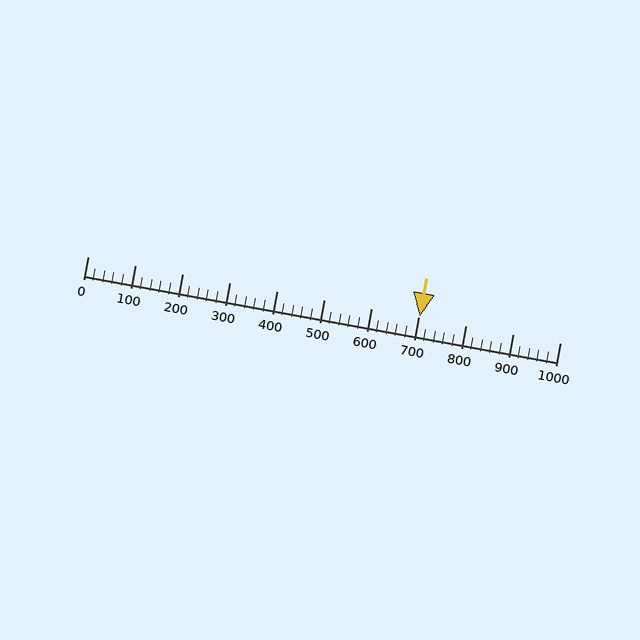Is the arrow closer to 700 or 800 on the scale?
The arrow is closer to 700.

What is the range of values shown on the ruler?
The ruler shows values from 0 to 1000.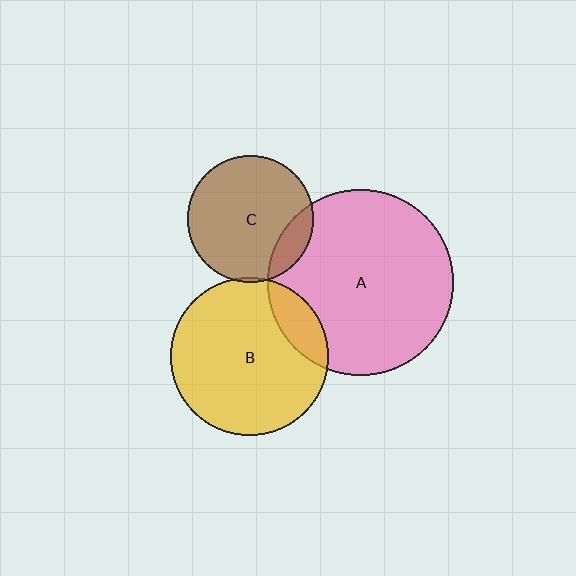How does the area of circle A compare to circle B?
Approximately 1.4 times.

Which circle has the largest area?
Circle A (pink).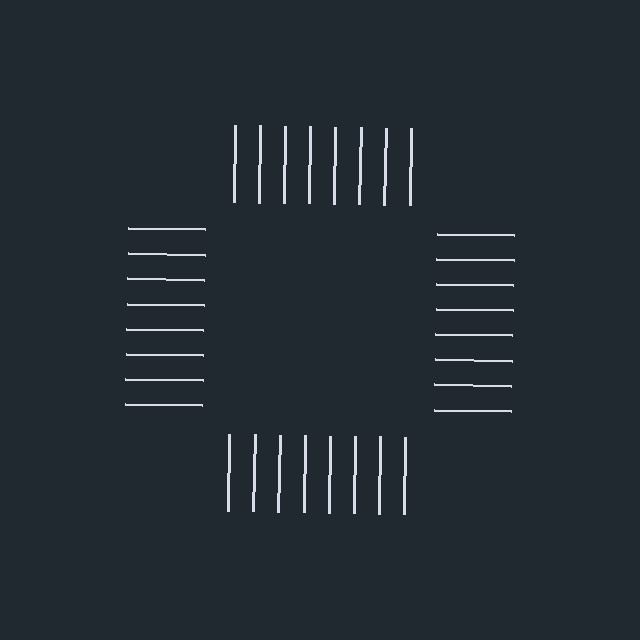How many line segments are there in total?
32 — 8 along each of the 4 edges.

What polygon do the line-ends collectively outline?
An illusory square — the line segments terminate on its edges but no continuous stroke is drawn.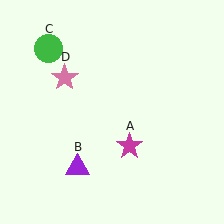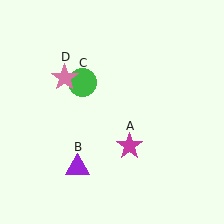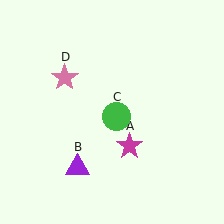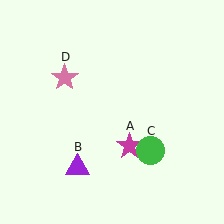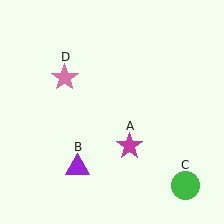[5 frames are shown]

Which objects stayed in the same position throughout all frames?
Magenta star (object A) and purple triangle (object B) and pink star (object D) remained stationary.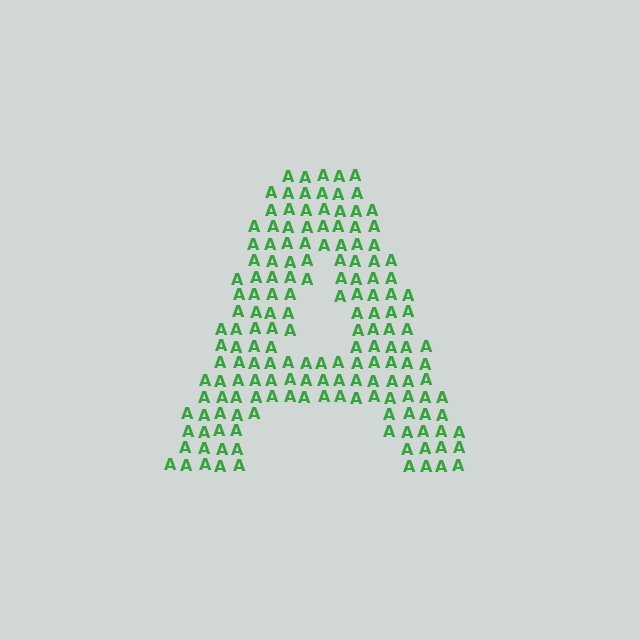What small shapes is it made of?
It is made of small letter A's.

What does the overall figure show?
The overall figure shows the letter A.